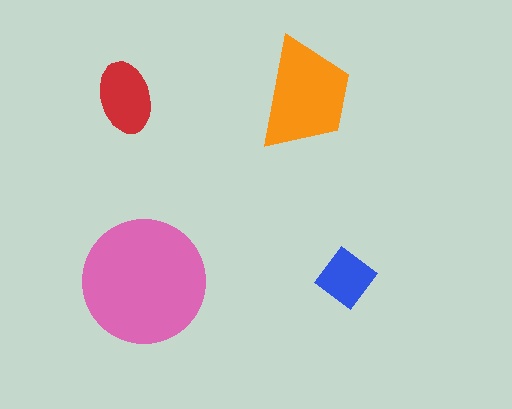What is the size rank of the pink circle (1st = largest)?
1st.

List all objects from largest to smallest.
The pink circle, the orange trapezoid, the red ellipse, the blue diamond.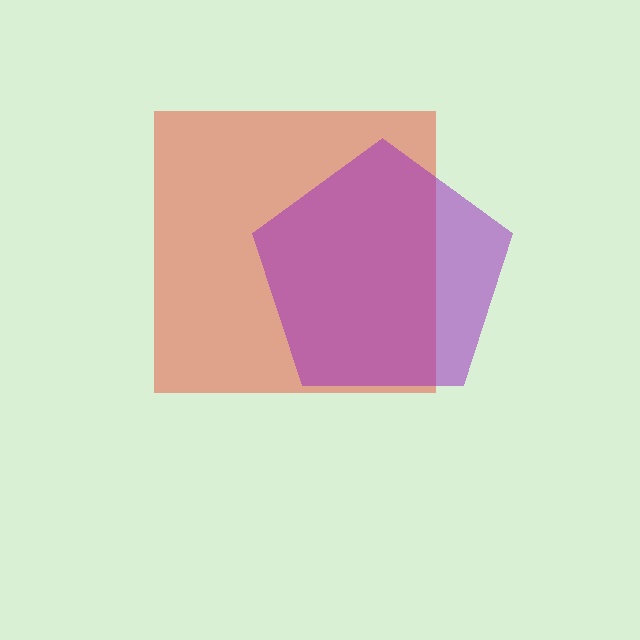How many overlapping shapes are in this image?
There are 2 overlapping shapes in the image.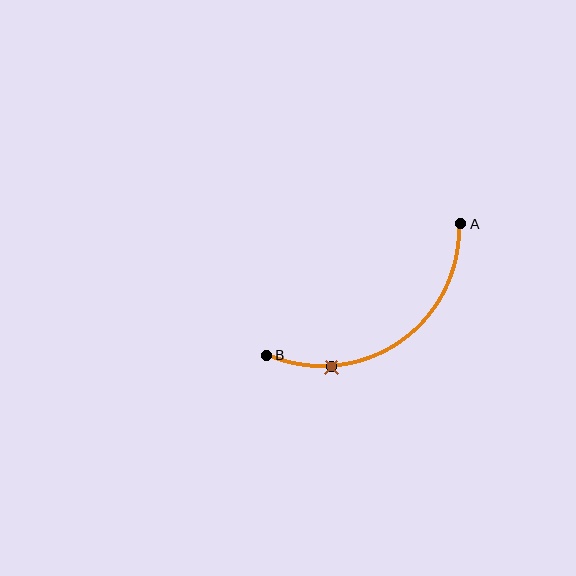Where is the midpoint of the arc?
The arc midpoint is the point on the curve farthest from the straight line joining A and B. It sits below and to the right of that line.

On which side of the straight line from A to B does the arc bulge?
The arc bulges below and to the right of the straight line connecting A and B.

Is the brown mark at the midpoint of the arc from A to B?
No. The brown mark lies on the arc but is closer to endpoint B. The arc midpoint would be at the point on the curve equidistant along the arc from both A and B.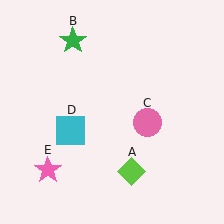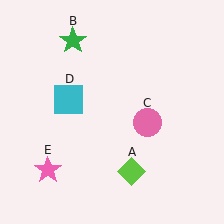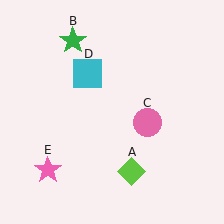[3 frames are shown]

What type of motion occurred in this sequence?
The cyan square (object D) rotated clockwise around the center of the scene.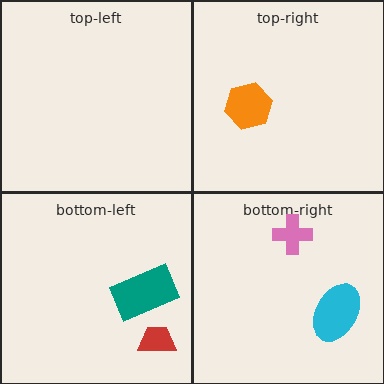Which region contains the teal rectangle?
The bottom-left region.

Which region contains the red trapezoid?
The bottom-left region.